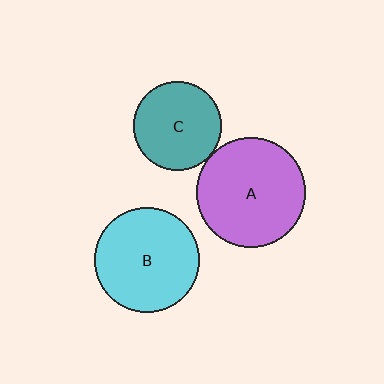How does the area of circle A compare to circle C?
Approximately 1.5 times.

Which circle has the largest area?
Circle A (purple).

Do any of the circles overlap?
No, none of the circles overlap.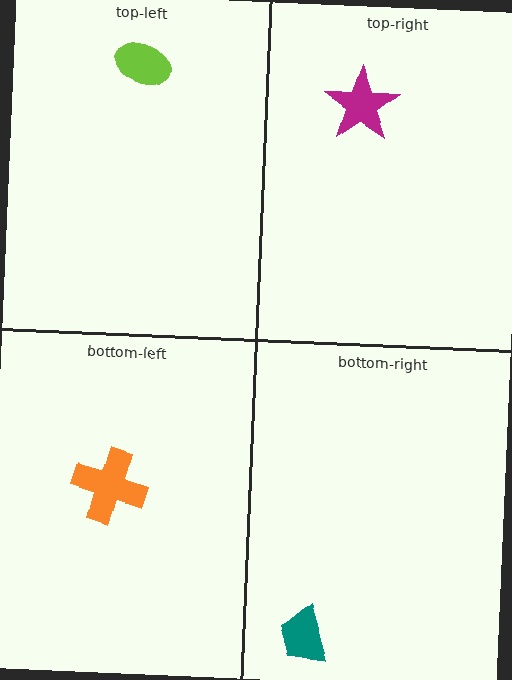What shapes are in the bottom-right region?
The teal trapezoid.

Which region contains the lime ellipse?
The top-left region.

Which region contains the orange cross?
The bottom-left region.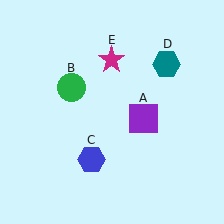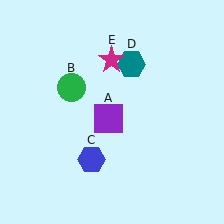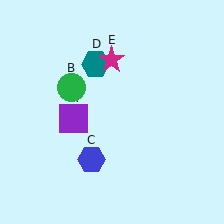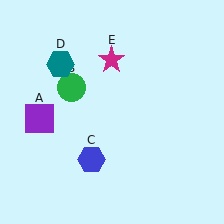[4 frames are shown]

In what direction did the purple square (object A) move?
The purple square (object A) moved left.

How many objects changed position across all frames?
2 objects changed position: purple square (object A), teal hexagon (object D).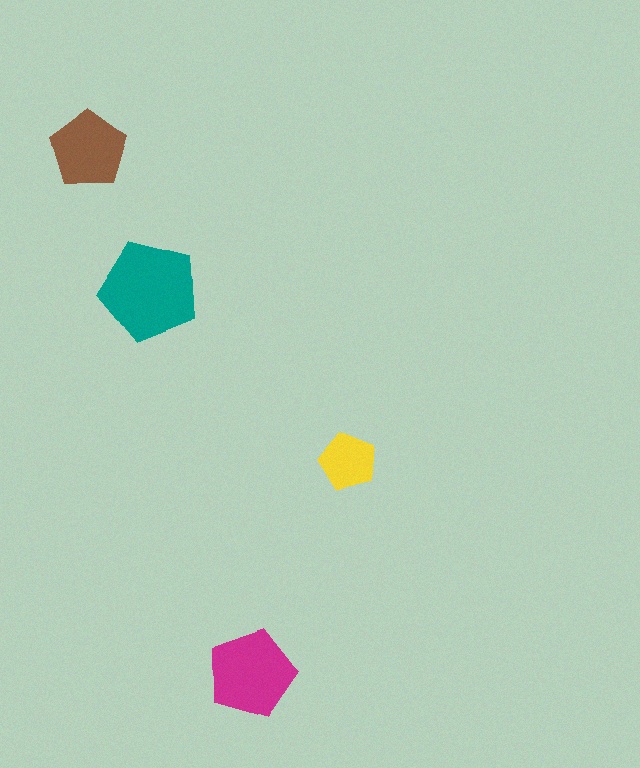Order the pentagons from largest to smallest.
the teal one, the magenta one, the brown one, the yellow one.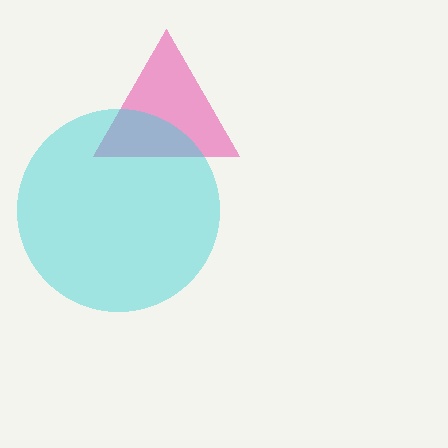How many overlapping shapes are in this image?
There are 2 overlapping shapes in the image.